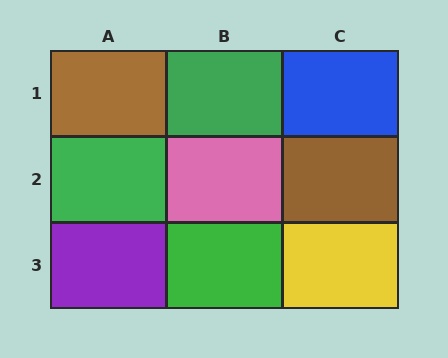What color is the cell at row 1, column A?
Brown.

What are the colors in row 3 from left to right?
Purple, green, yellow.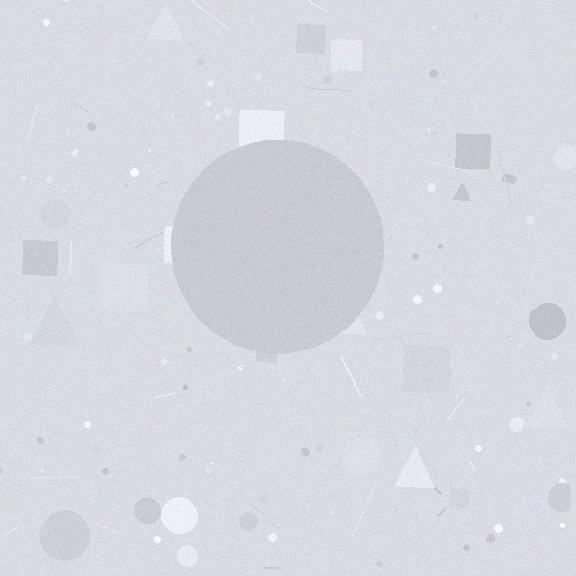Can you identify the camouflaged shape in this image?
The camouflaged shape is a circle.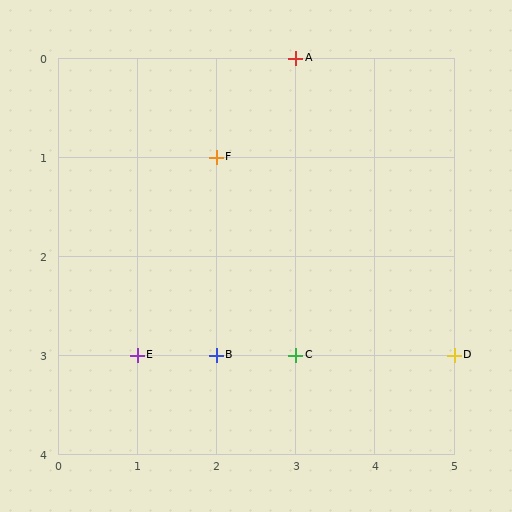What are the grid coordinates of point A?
Point A is at grid coordinates (3, 0).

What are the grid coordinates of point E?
Point E is at grid coordinates (1, 3).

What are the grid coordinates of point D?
Point D is at grid coordinates (5, 3).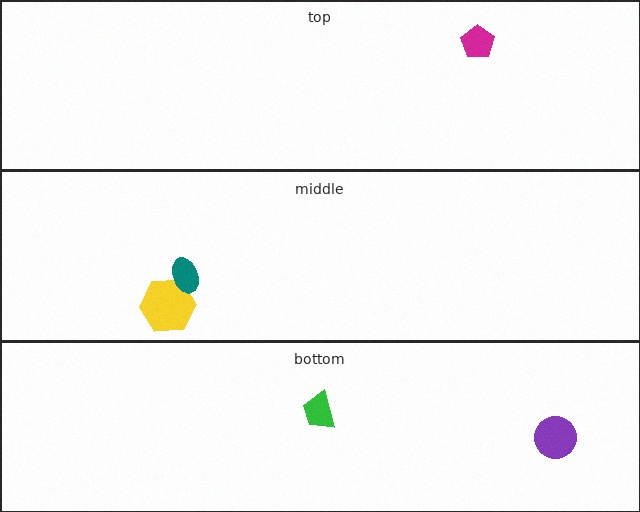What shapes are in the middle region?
The yellow hexagon, the teal ellipse.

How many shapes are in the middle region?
2.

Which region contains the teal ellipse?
The middle region.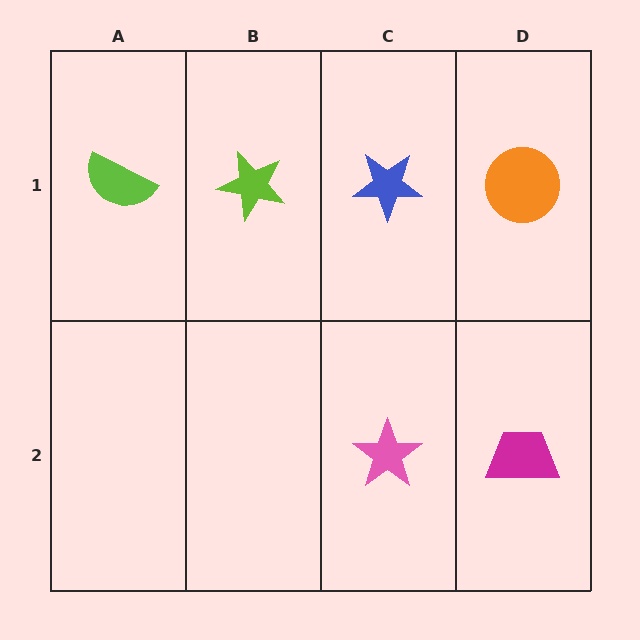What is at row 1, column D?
An orange circle.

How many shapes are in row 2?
2 shapes.